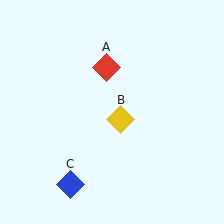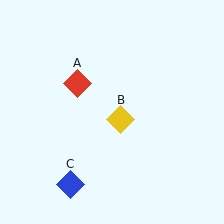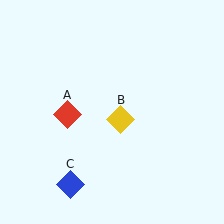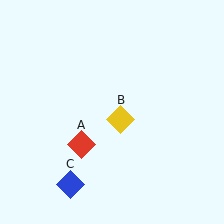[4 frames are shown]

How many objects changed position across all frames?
1 object changed position: red diamond (object A).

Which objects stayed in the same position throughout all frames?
Yellow diamond (object B) and blue diamond (object C) remained stationary.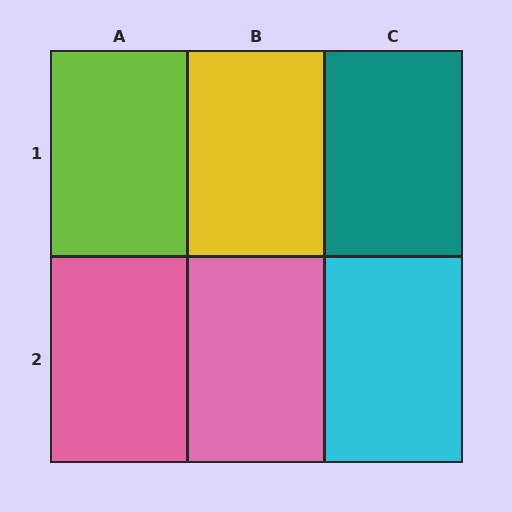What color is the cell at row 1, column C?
Teal.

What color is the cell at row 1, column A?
Lime.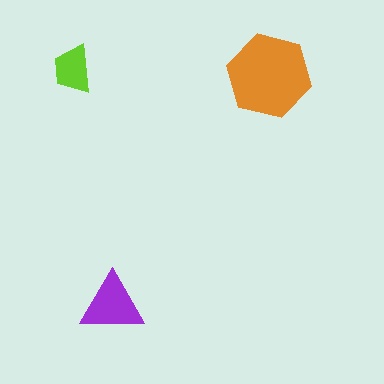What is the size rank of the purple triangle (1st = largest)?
2nd.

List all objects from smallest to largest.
The lime trapezoid, the purple triangle, the orange hexagon.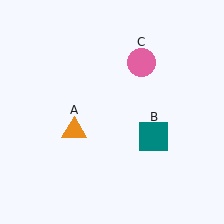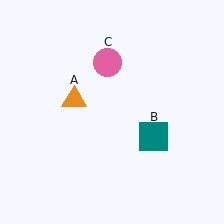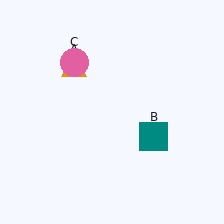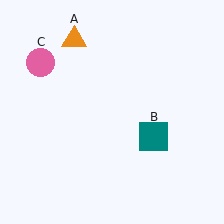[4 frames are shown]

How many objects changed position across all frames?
2 objects changed position: orange triangle (object A), pink circle (object C).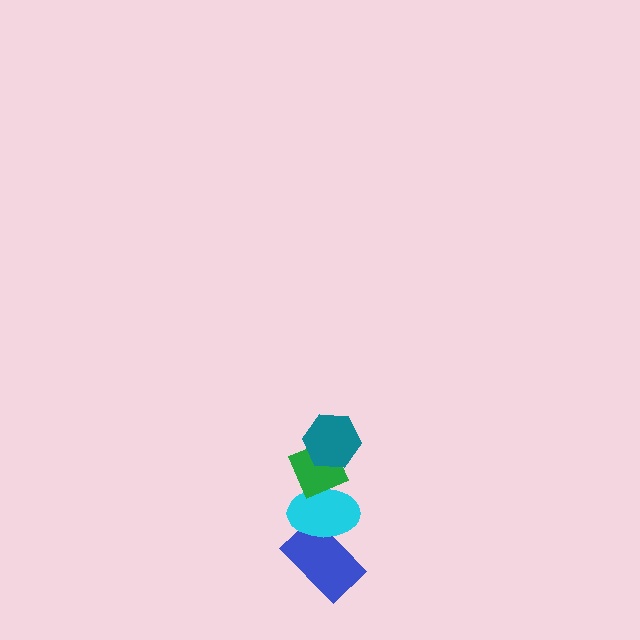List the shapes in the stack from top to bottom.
From top to bottom: the teal hexagon, the green diamond, the cyan ellipse, the blue rectangle.